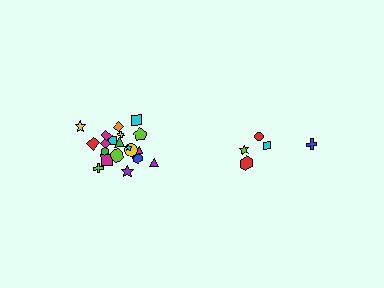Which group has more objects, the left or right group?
The left group.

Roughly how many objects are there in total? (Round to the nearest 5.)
Roughly 25 objects in total.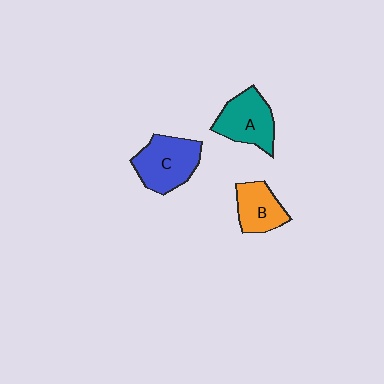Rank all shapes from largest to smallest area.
From largest to smallest: C (blue), A (teal), B (orange).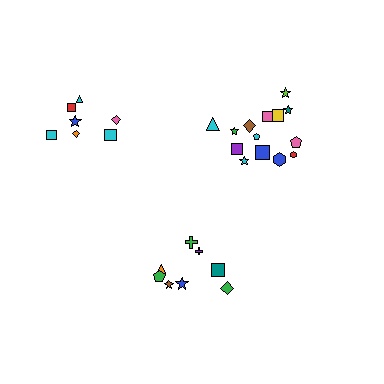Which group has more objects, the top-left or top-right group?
The top-right group.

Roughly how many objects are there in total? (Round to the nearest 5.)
Roughly 30 objects in total.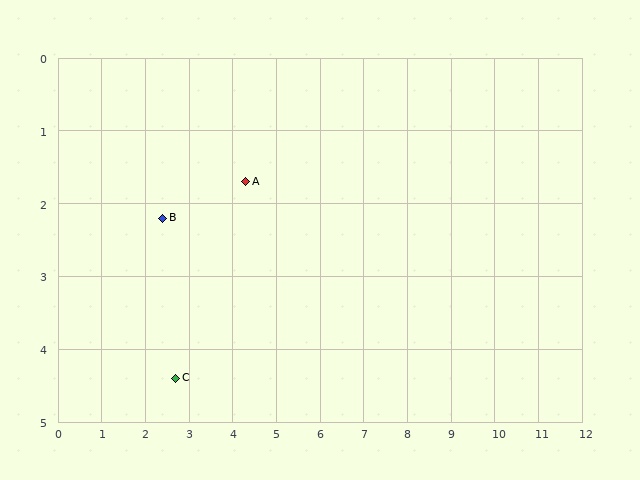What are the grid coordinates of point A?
Point A is at approximately (4.3, 1.7).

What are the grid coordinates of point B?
Point B is at approximately (2.4, 2.2).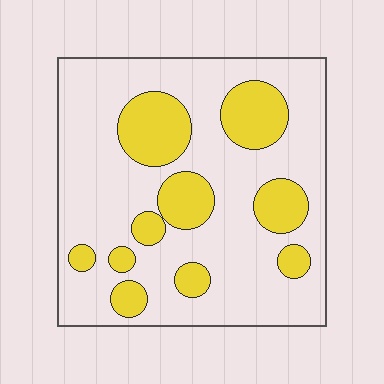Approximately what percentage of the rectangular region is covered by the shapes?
Approximately 25%.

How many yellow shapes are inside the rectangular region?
10.